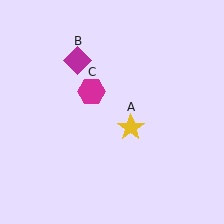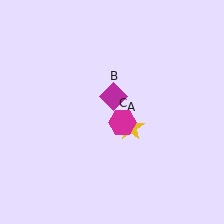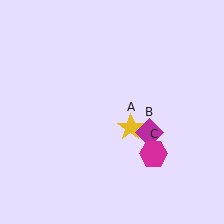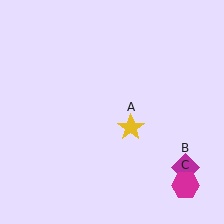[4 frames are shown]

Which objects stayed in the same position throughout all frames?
Yellow star (object A) remained stationary.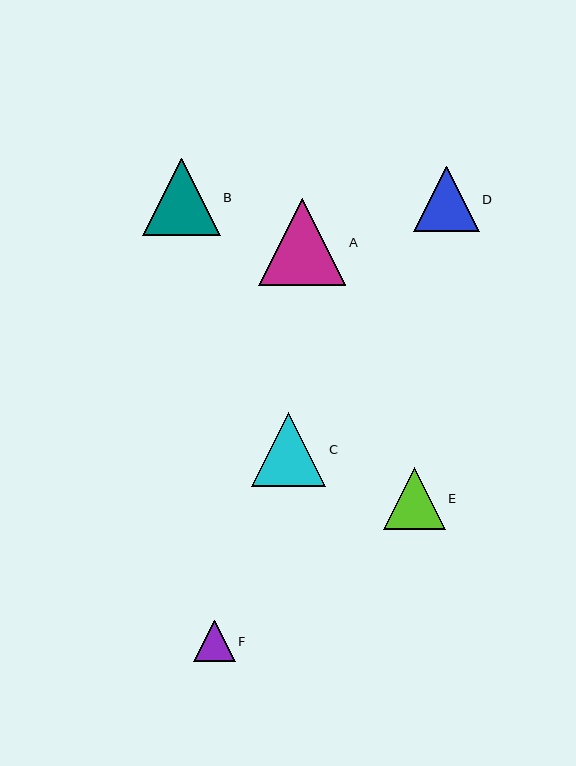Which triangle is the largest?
Triangle A is the largest with a size of approximately 87 pixels.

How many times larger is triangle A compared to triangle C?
Triangle A is approximately 1.2 times the size of triangle C.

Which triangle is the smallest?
Triangle F is the smallest with a size of approximately 42 pixels.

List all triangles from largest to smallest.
From largest to smallest: A, B, C, D, E, F.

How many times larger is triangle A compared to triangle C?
Triangle A is approximately 1.2 times the size of triangle C.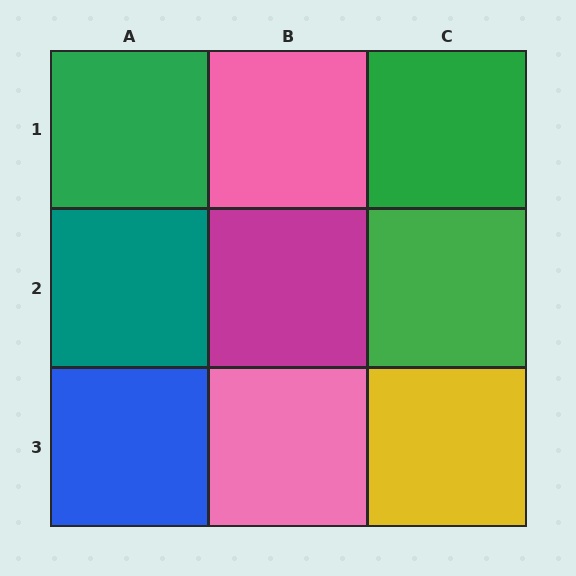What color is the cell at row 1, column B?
Pink.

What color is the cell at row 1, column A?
Green.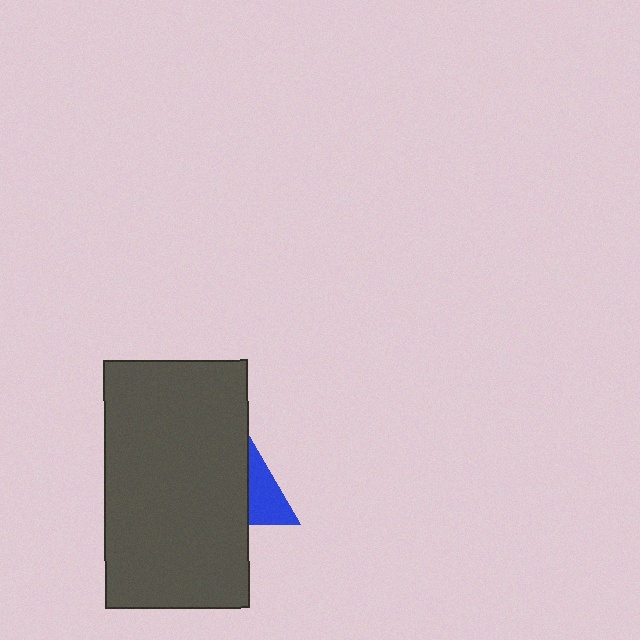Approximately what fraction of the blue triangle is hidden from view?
Roughly 67% of the blue triangle is hidden behind the dark gray rectangle.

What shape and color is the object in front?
The object in front is a dark gray rectangle.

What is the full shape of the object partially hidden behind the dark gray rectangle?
The partially hidden object is a blue triangle.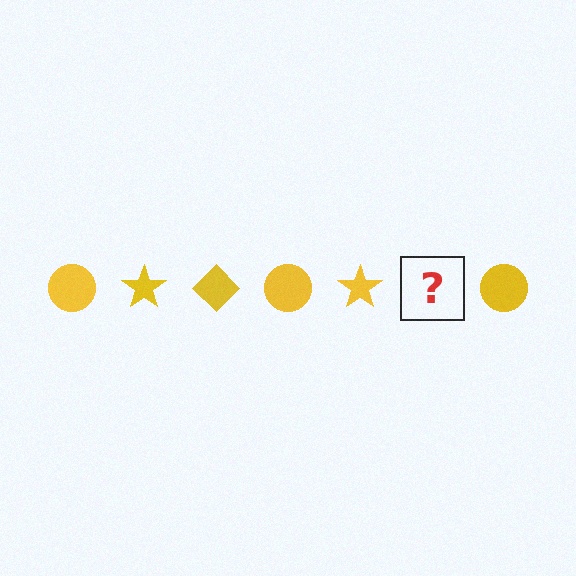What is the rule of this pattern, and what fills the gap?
The rule is that the pattern cycles through circle, star, diamond shapes in yellow. The gap should be filled with a yellow diamond.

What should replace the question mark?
The question mark should be replaced with a yellow diamond.